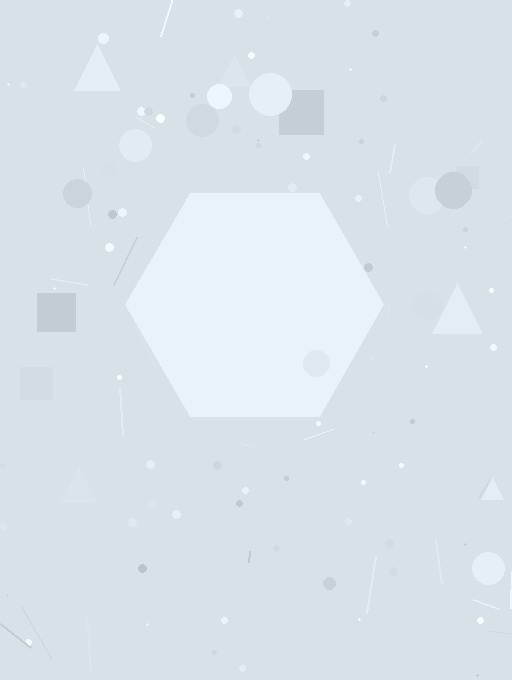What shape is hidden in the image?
A hexagon is hidden in the image.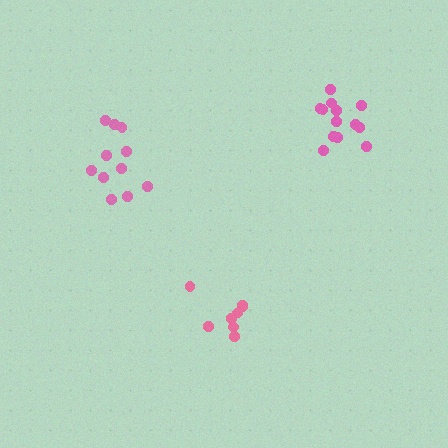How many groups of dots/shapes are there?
There are 3 groups.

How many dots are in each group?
Group 1: 8 dots, Group 2: 11 dots, Group 3: 13 dots (32 total).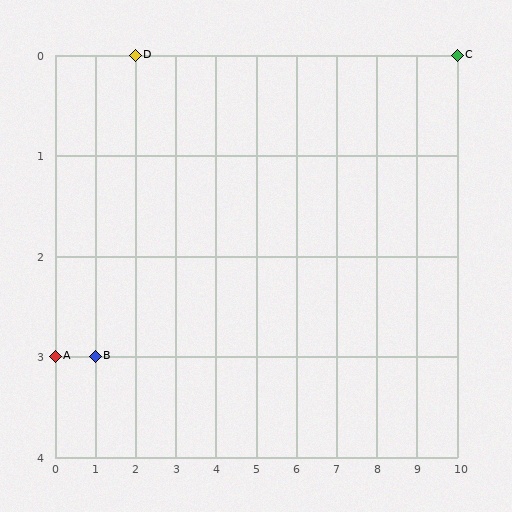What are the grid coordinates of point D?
Point D is at grid coordinates (2, 0).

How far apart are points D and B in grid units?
Points D and B are 1 column and 3 rows apart (about 3.2 grid units diagonally).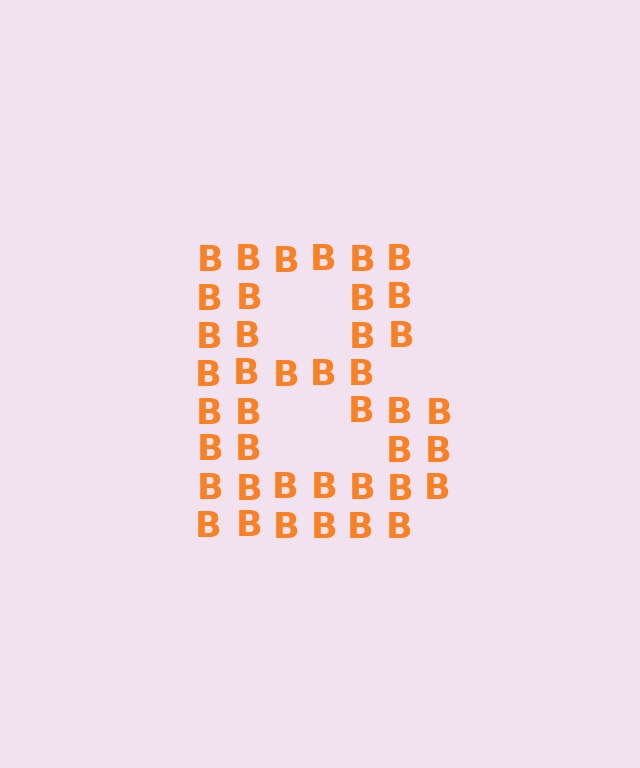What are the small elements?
The small elements are letter B's.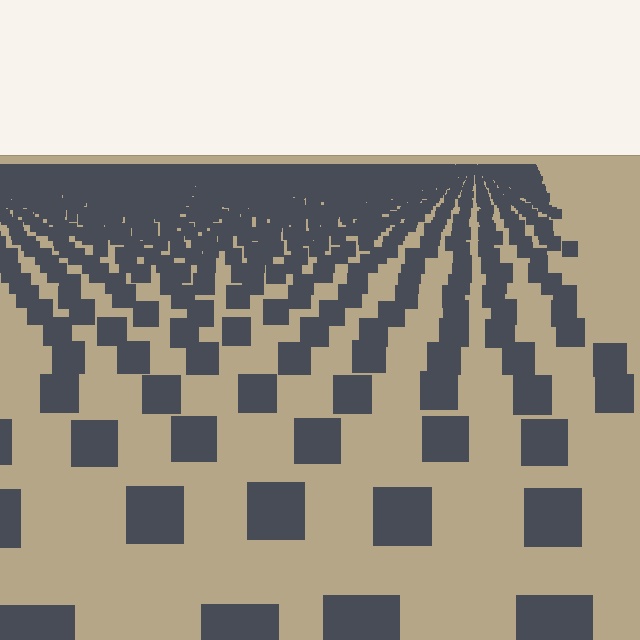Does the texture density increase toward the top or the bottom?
Density increases toward the top.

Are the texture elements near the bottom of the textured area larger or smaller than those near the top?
Larger. Near the bottom, elements are closer to the viewer and appear at a bigger on-screen size.